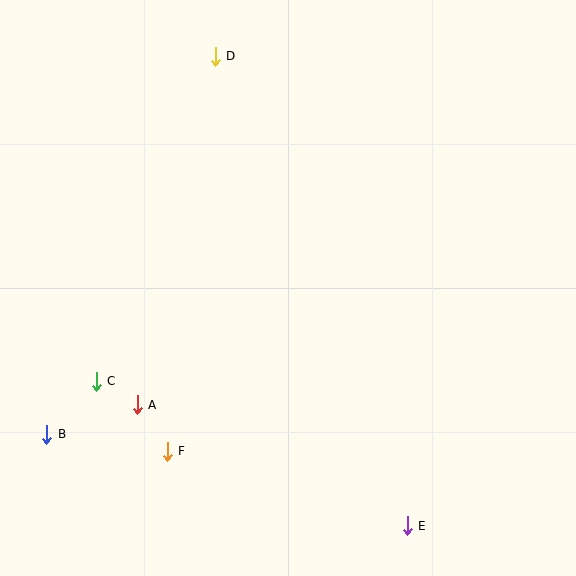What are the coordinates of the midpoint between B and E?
The midpoint between B and E is at (227, 480).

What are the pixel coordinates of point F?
Point F is at (167, 451).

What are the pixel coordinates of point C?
Point C is at (96, 381).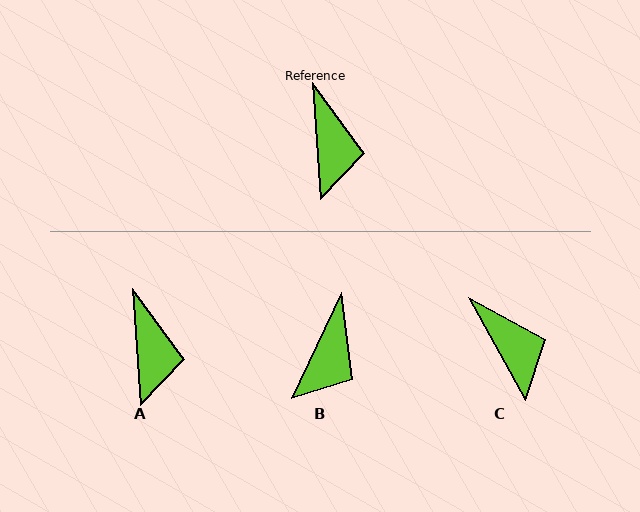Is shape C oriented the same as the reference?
No, it is off by about 25 degrees.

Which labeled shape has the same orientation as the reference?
A.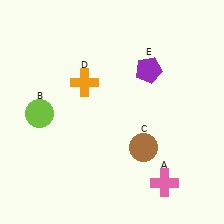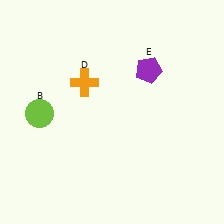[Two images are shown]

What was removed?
The pink cross (A), the brown circle (C) were removed in Image 2.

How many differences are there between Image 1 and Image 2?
There are 2 differences between the two images.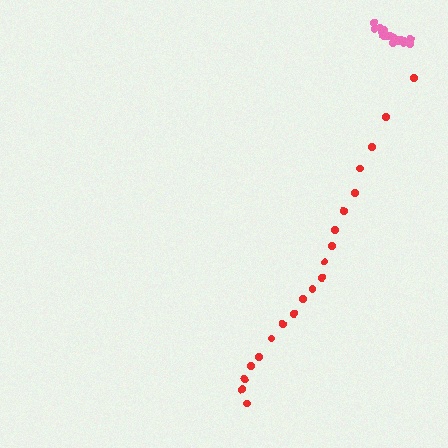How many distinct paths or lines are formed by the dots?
There are 2 distinct paths.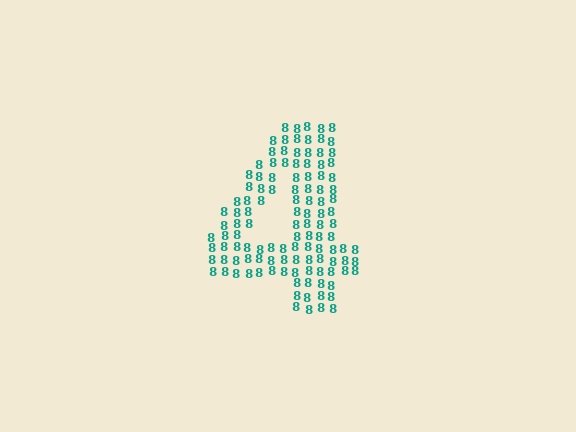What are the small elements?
The small elements are digit 8's.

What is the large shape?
The large shape is the digit 4.